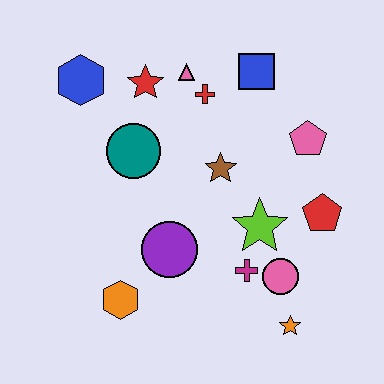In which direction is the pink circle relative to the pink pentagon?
The pink circle is below the pink pentagon.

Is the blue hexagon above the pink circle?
Yes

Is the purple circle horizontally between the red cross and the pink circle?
No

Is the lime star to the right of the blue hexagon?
Yes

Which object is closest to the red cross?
The pink triangle is closest to the red cross.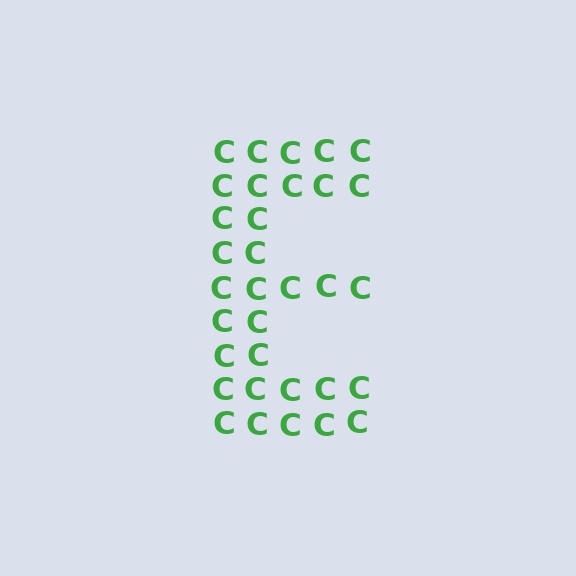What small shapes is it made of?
It is made of small letter C's.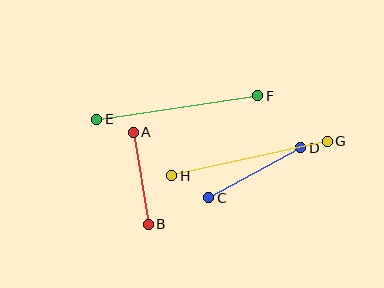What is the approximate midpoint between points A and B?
The midpoint is at approximately (141, 178) pixels.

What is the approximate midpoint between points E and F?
The midpoint is at approximately (177, 108) pixels.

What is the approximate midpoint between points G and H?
The midpoint is at approximately (250, 159) pixels.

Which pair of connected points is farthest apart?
Points E and F are farthest apart.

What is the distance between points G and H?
The distance is approximately 159 pixels.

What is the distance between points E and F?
The distance is approximately 163 pixels.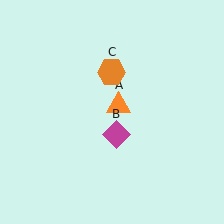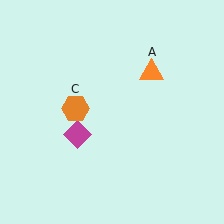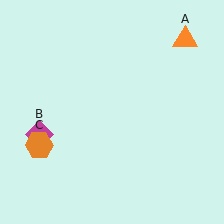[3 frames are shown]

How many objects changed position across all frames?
3 objects changed position: orange triangle (object A), magenta diamond (object B), orange hexagon (object C).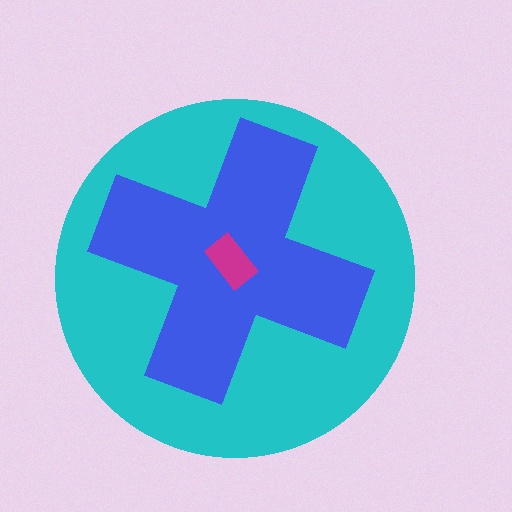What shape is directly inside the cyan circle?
The blue cross.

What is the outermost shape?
The cyan circle.